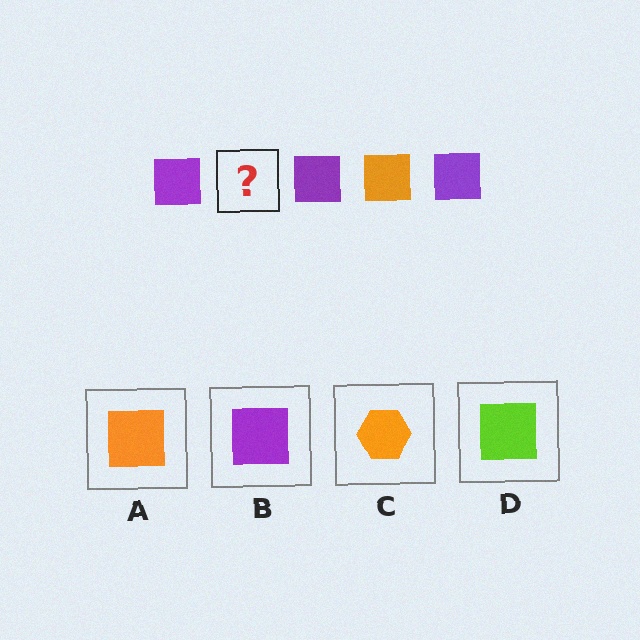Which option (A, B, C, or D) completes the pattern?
A.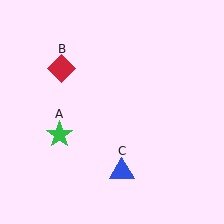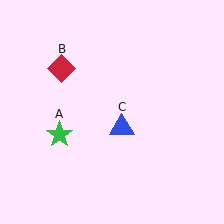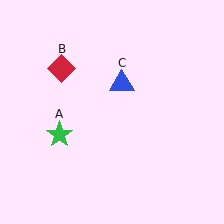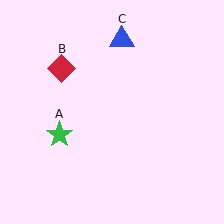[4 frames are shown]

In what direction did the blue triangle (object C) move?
The blue triangle (object C) moved up.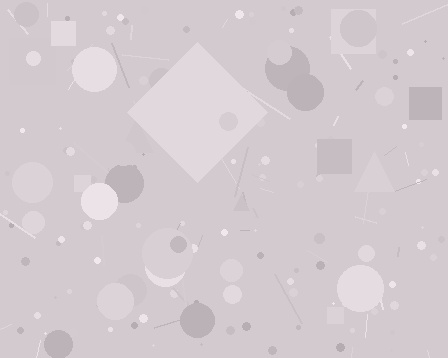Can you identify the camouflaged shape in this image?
The camouflaged shape is a diamond.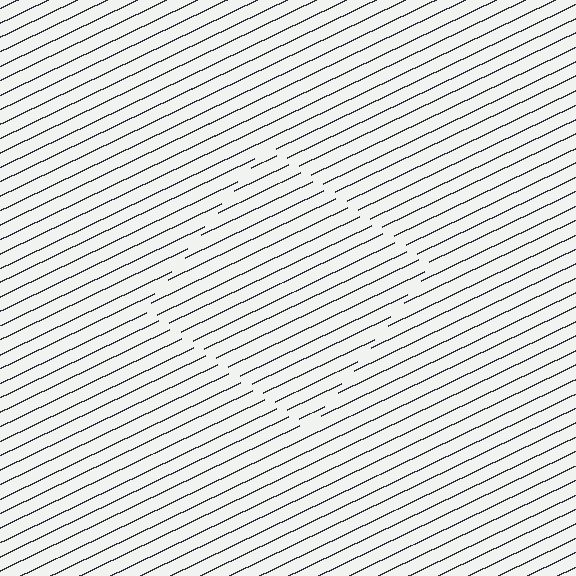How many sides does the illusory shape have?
4 sides — the line-ends trace a square.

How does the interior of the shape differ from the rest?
The interior of the shape contains the same grating, shifted by half a period — the contour is defined by the phase discontinuity where line-ends from the inner and outer gratings abut.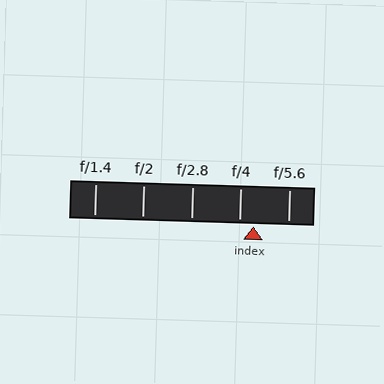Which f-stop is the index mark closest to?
The index mark is closest to f/4.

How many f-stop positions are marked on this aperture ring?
There are 5 f-stop positions marked.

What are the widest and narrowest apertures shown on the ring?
The widest aperture shown is f/1.4 and the narrowest is f/5.6.